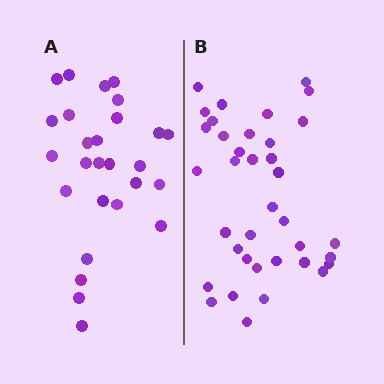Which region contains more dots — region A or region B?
Region B (the right region) has more dots.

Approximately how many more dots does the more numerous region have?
Region B has roughly 10 or so more dots than region A.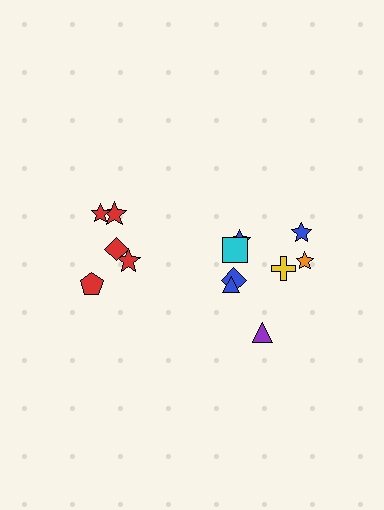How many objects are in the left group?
There are 5 objects.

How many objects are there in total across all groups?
There are 13 objects.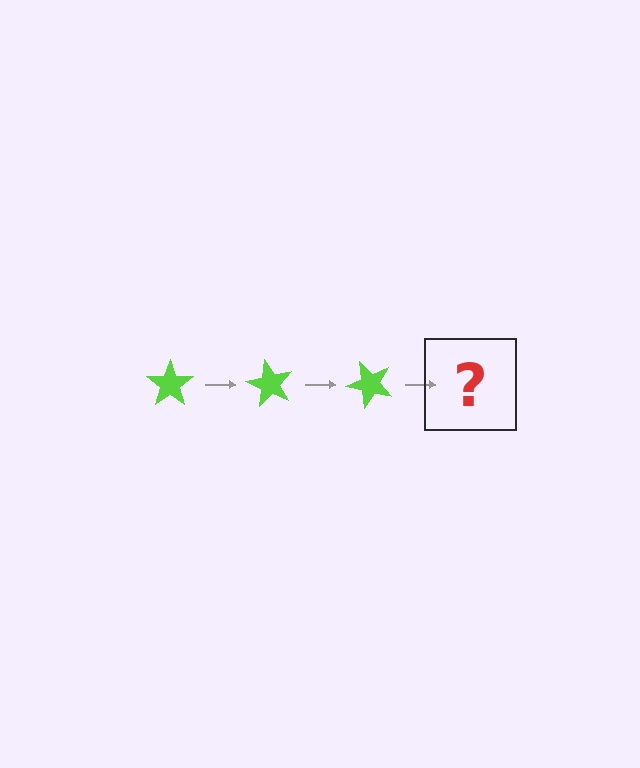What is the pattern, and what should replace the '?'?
The pattern is that the star rotates 60 degrees each step. The '?' should be a lime star rotated 180 degrees.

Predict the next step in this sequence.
The next step is a lime star rotated 180 degrees.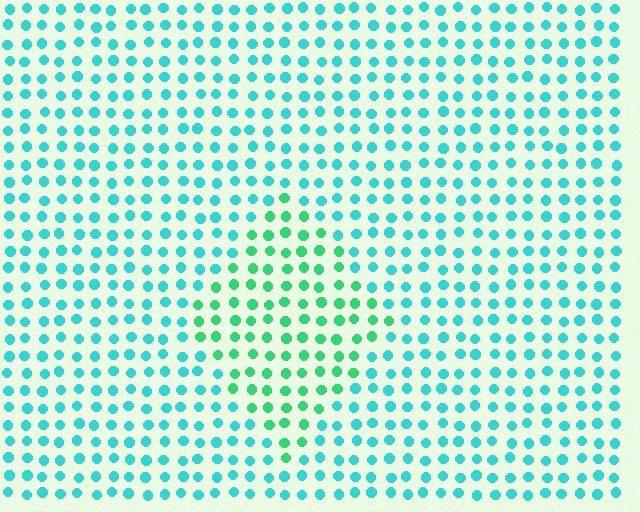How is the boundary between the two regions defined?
The boundary is defined purely by a slight shift in hue (about 34 degrees). Spacing, size, and orientation are identical on both sides.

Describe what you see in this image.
The image is filled with small cyan elements in a uniform arrangement. A diamond-shaped region is visible where the elements are tinted to a slightly different hue, forming a subtle color boundary.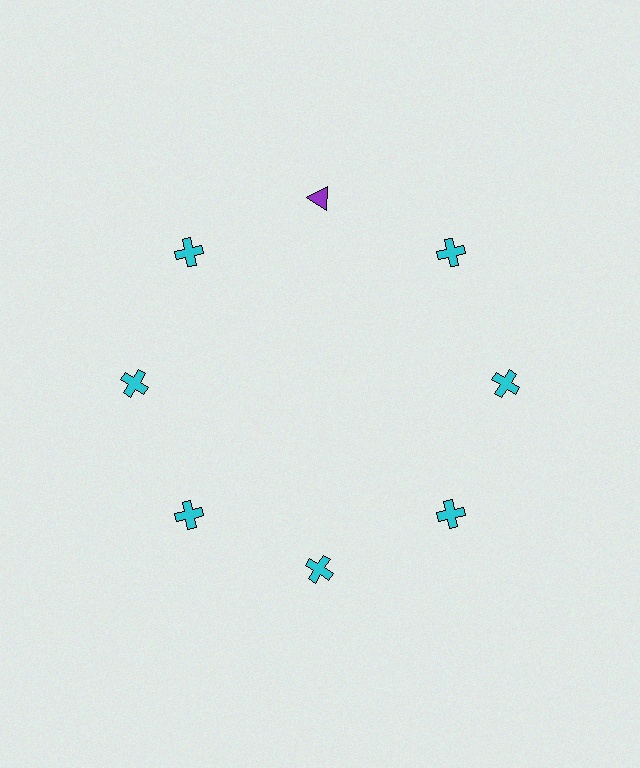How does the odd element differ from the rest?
It differs in both color (purple instead of cyan) and shape (triangle instead of cross).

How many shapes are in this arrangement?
There are 8 shapes arranged in a ring pattern.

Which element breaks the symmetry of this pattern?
The purple triangle at roughly the 12 o'clock position breaks the symmetry. All other shapes are cyan crosses.